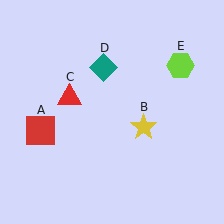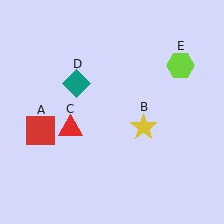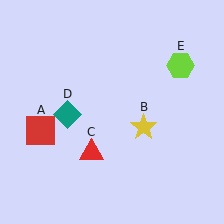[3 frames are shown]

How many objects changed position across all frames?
2 objects changed position: red triangle (object C), teal diamond (object D).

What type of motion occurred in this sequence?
The red triangle (object C), teal diamond (object D) rotated counterclockwise around the center of the scene.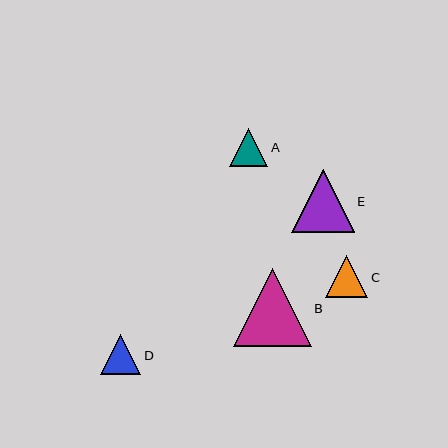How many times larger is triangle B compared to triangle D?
Triangle B is approximately 1.9 times the size of triangle D.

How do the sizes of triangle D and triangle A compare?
Triangle D and triangle A are approximately the same size.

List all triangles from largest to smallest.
From largest to smallest: B, E, C, D, A.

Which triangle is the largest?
Triangle B is the largest with a size of approximately 77 pixels.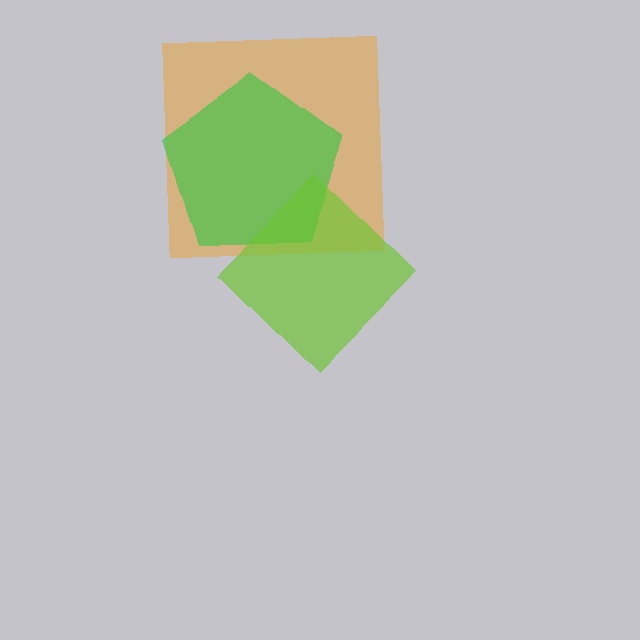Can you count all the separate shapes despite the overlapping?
Yes, there are 3 separate shapes.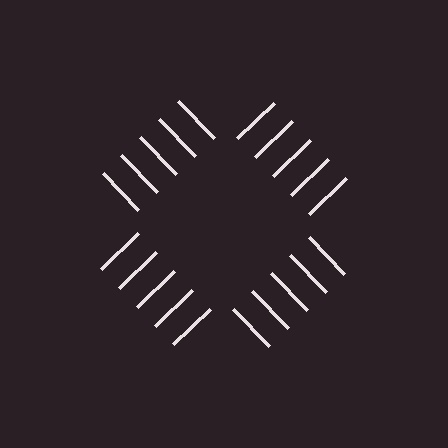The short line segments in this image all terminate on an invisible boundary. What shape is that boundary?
An illusory square — the line segments terminate on its edges but no continuous stroke is drawn.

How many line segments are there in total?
20 — 5 along each of the 4 edges.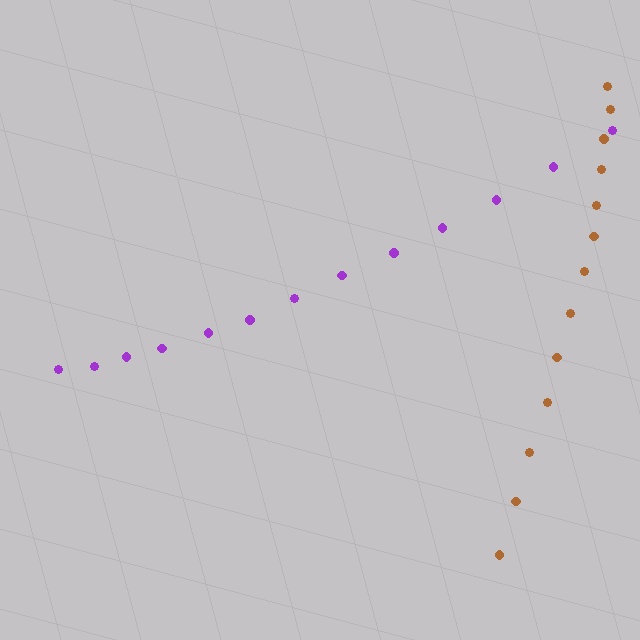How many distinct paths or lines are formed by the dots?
There are 2 distinct paths.